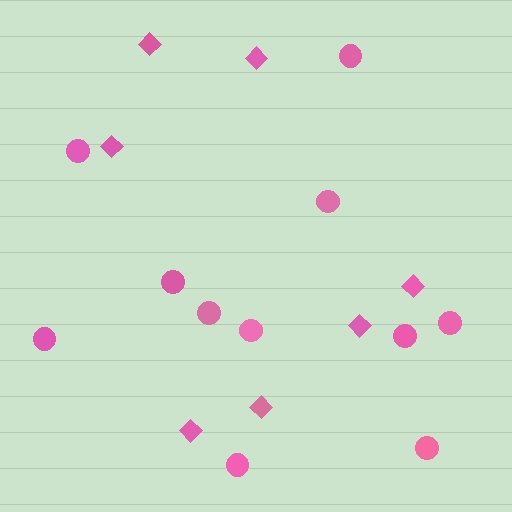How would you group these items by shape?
There are 2 groups: one group of diamonds (7) and one group of circles (11).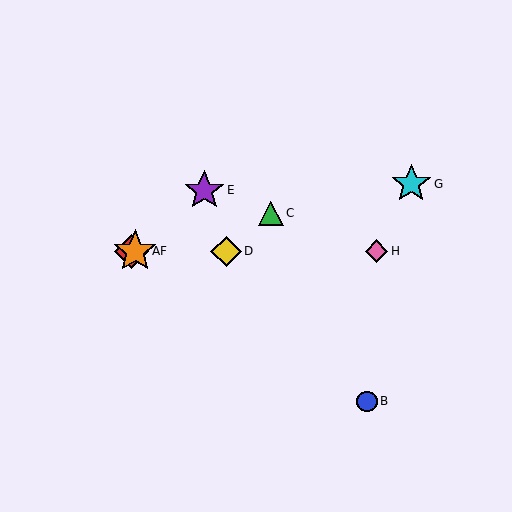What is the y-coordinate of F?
Object F is at y≈251.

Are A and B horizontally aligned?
No, A is at y≈251 and B is at y≈402.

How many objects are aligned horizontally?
4 objects (A, D, F, H) are aligned horizontally.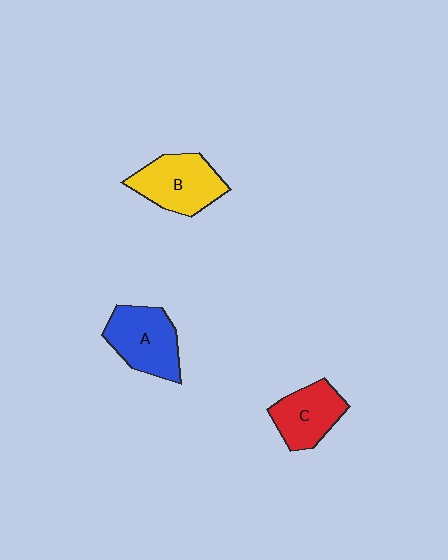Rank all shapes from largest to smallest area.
From largest to smallest: B (yellow), A (blue), C (red).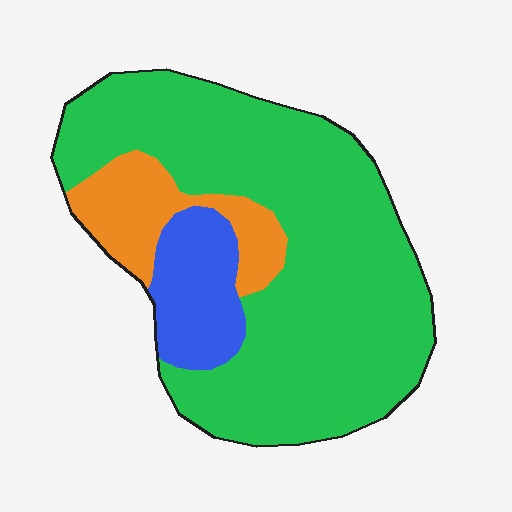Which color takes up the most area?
Green, at roughly 75%.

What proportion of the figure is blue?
Blue covers around 15% of the figure.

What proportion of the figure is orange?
Orange covers around 15% of the figure.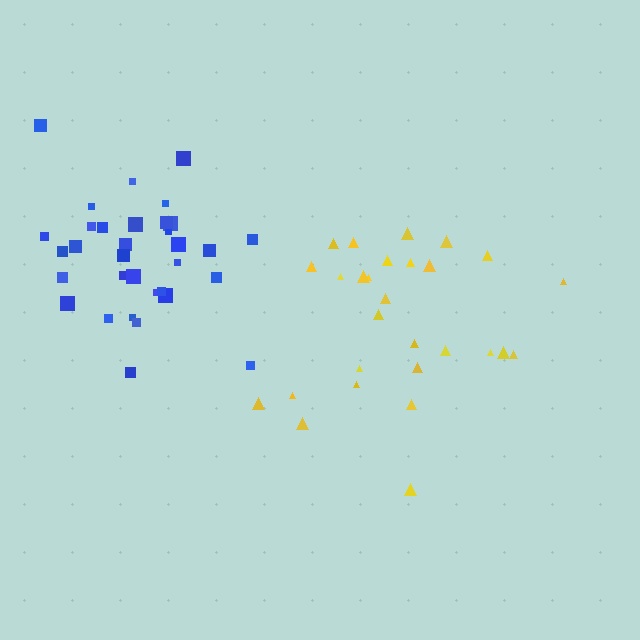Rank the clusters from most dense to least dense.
blue, yellow.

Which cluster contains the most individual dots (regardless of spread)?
Blue (33).